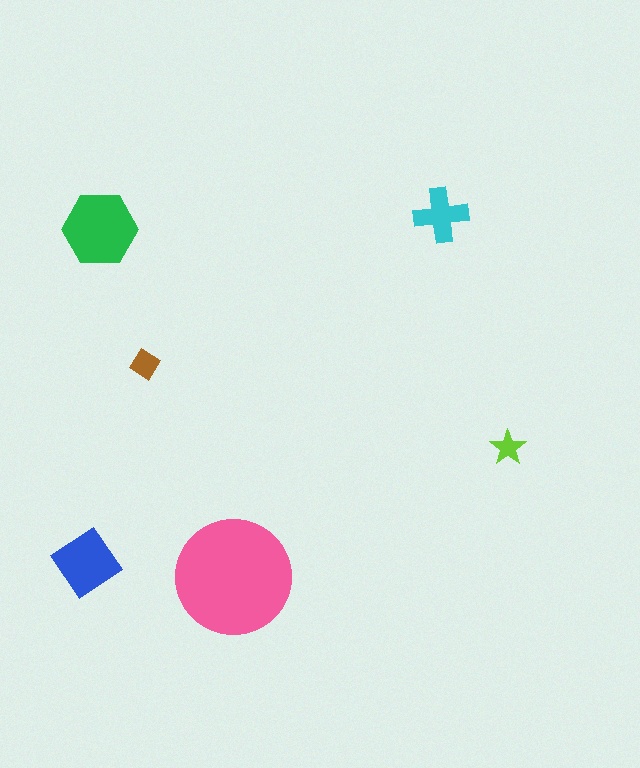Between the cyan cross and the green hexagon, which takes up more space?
The green hexagon.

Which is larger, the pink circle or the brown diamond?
The pink circle.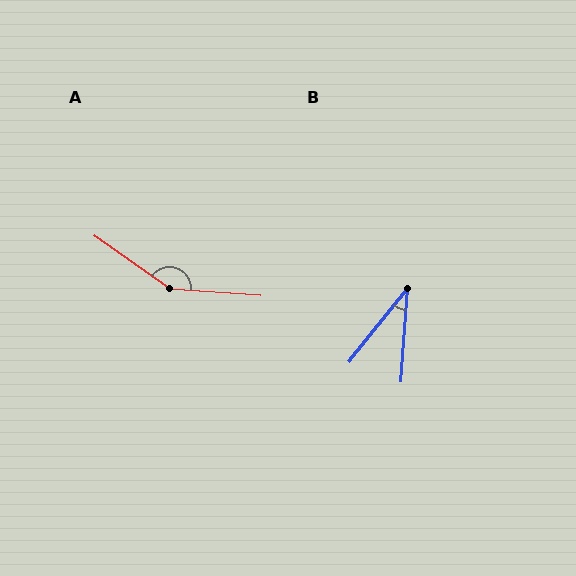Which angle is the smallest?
B, at approximately 34 degrees.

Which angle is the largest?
A, at approximately 148 degrees.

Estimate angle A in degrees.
Approximately 148 degrees.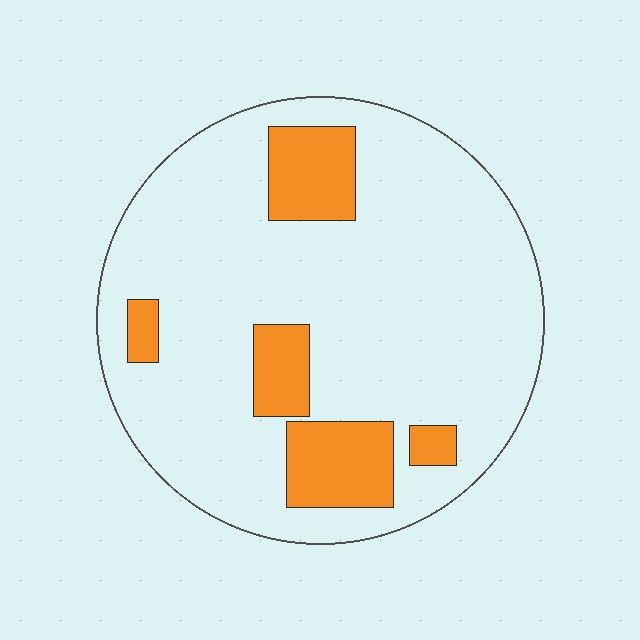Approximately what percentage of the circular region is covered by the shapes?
Approximately 15%.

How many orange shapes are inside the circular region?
5.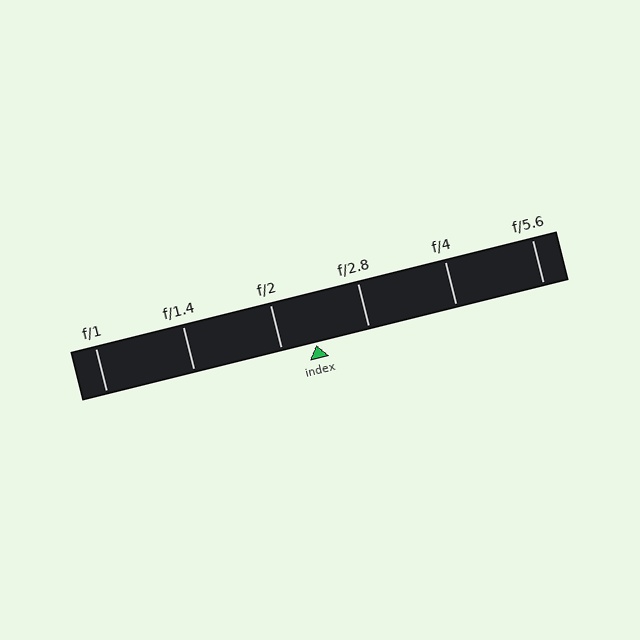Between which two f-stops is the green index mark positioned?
The index mark is between f/2 and f/2.8.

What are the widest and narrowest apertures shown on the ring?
The widest aperture shown is f/1 and the narrowest is f/5.6.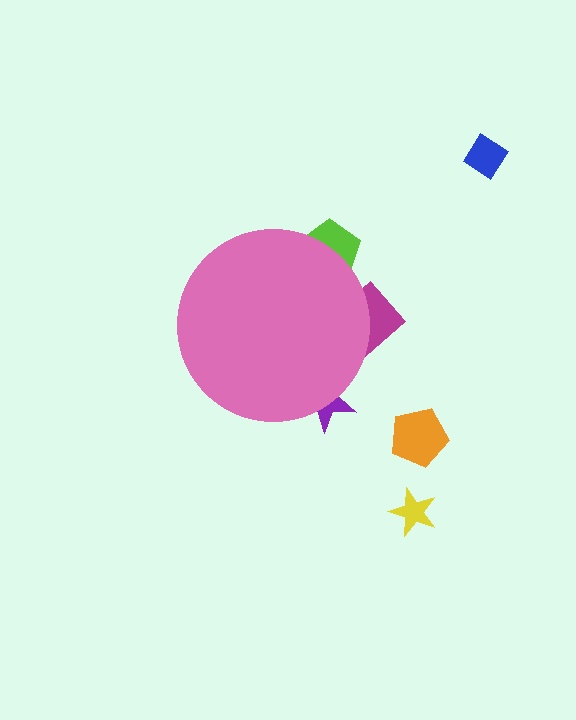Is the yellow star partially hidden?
No, the yellow star is fully visible.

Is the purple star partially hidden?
Yes, the purple star is partially hidden behind the pink circle.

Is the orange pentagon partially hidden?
No, the orange pentagon is fully visible.